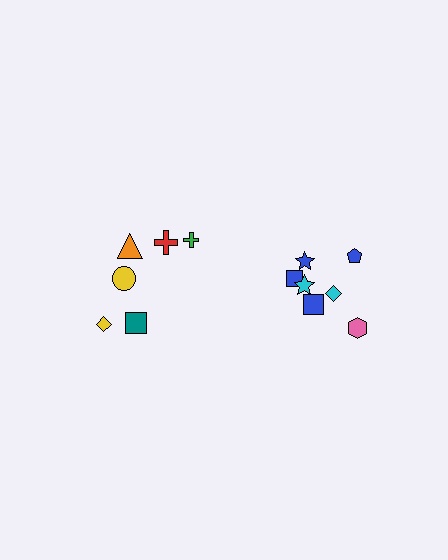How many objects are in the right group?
There are 8 objects.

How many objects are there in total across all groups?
There are 14 objects.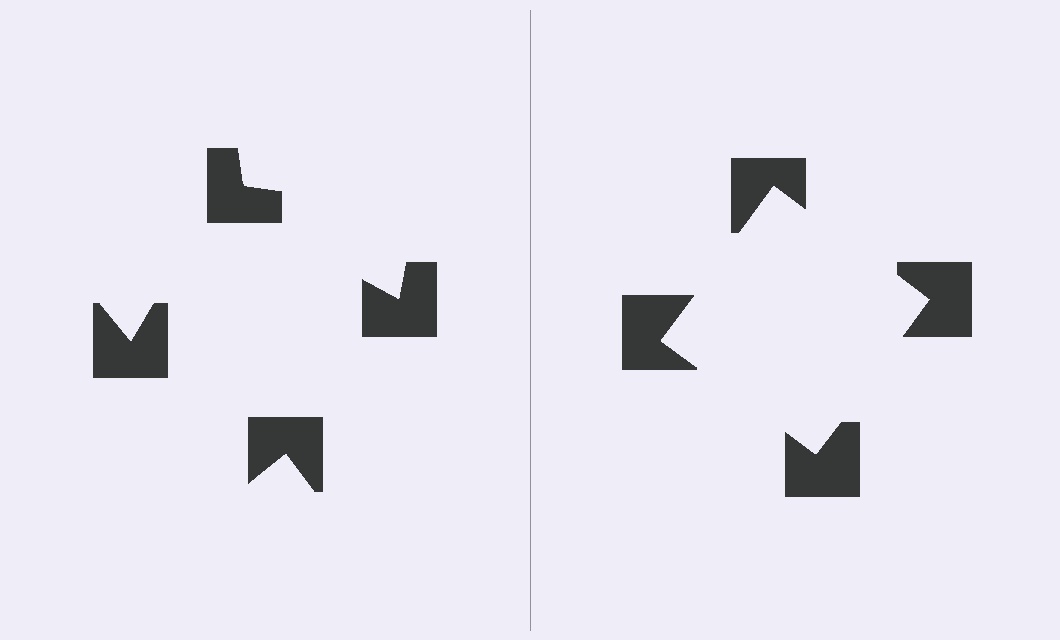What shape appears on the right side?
An illusory square.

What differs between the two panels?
The notched squares are positioned identically on both sides; only the wedge orientations differ. On the right they align to a square; on the left they are misaligned.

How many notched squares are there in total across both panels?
8 — 4 on each side.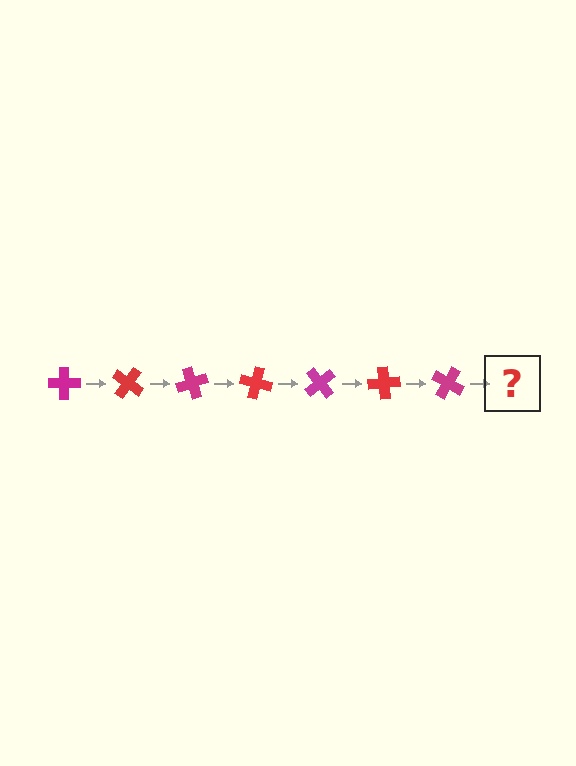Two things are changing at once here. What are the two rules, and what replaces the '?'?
The two rules are that it rotates 35 degrees each step and the color cycles through magenta and red. The '?' should be a red cross, rotated 245 degrees from the start.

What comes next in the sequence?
The next element should be a red cross, rotated 245 degrees from the start.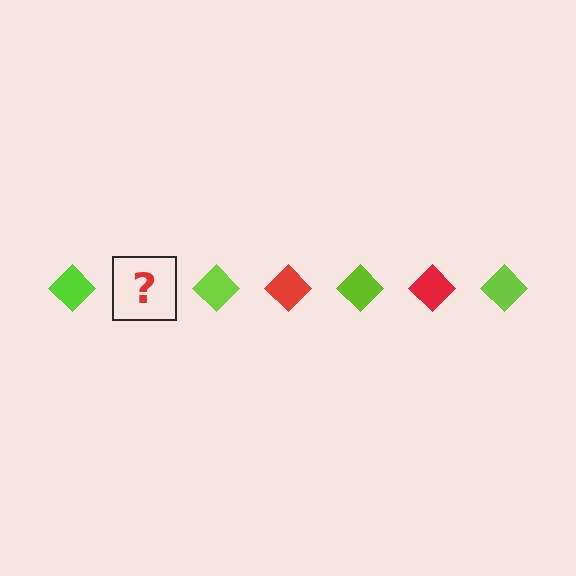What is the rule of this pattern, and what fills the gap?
The rule is that the pattern cycles through lime, red diamonds. The gap should be filled with a red diamond.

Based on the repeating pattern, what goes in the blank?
The blank should be a red diamond.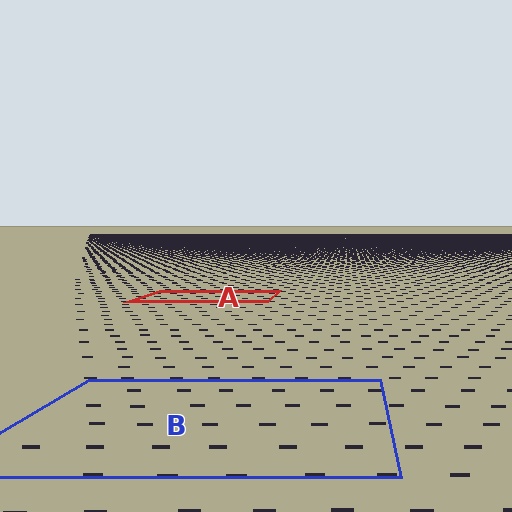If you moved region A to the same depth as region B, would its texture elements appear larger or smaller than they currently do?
They would appear larger. At a closer depth, the same texture elements are projected at a bigger on-screen size.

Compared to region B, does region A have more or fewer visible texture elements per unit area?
Region A has more texture elements per unit area — they are packed more densely because it is farther away.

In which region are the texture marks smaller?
The texture marks are smaller in region A, because it is farther away.